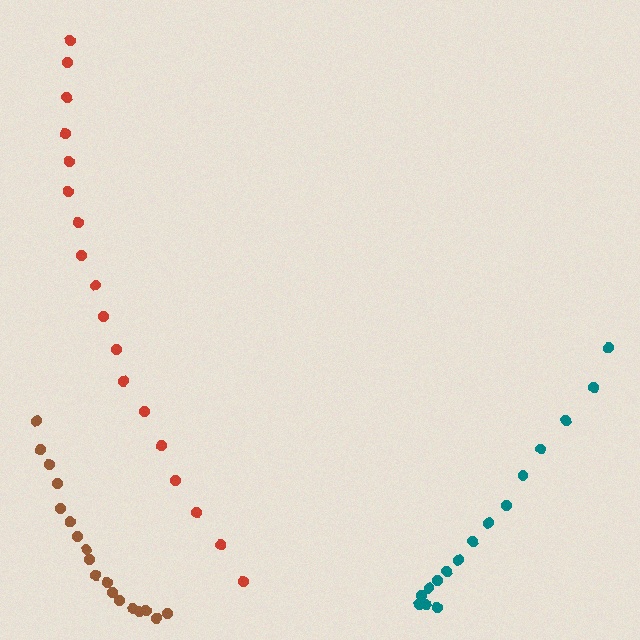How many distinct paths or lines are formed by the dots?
There are 3 distinct paths.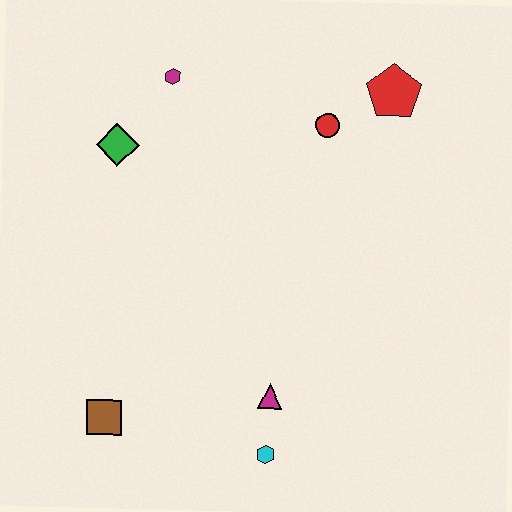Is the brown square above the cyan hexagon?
Yes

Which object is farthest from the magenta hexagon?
The cyan hexagon is farthest from the magenta hexagon.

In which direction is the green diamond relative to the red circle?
The green diamond is to the left of the red circle.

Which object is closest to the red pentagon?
The red circle is closest to the red pentagon.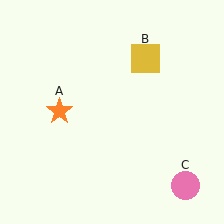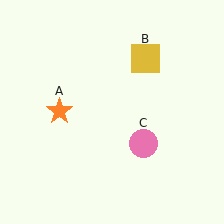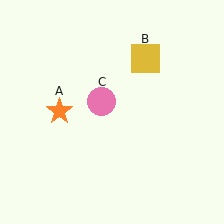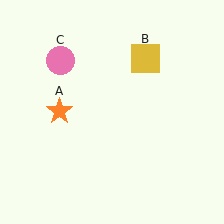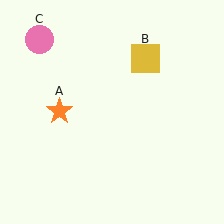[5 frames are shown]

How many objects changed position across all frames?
1 object changed position: pink circle (object C).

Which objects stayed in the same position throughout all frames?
Orange star (object A) and yellow square (object B) remained stationary.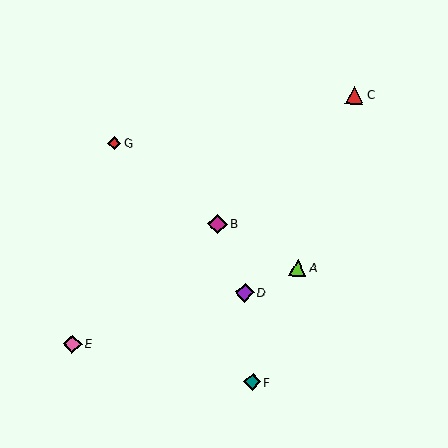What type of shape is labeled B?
Shape B is a magenta diamond.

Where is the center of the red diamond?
The center of the red diamond is at (114, 143).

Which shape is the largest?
The magenta diamond (labeled B) is the largest.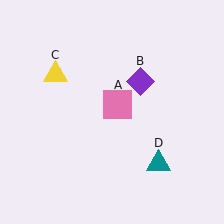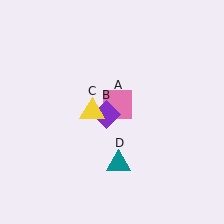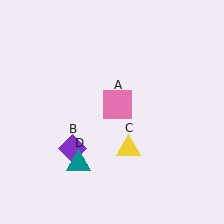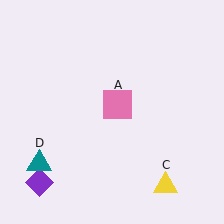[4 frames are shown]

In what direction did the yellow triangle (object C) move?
The yellow triangle (object C) moved down and to the right.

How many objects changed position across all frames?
3 objects changed position: purple diamond (object B), yellow triangle (object C), teal triangle (object D).